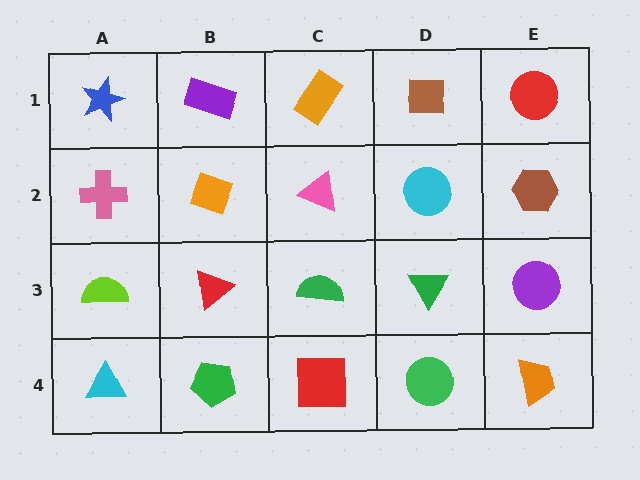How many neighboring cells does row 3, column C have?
4.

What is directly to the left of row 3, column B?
A lime semicircle.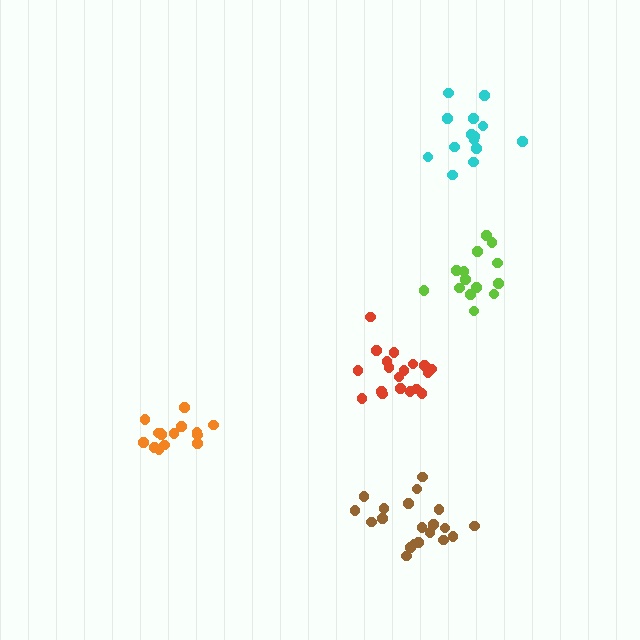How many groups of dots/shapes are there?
There are 5 groups.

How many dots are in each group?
Group 1: 15 dots, Group 2: 19 dots, Group 3: 14 dots, Group 4: 20 dots, Group 5: 14 dots (82 total).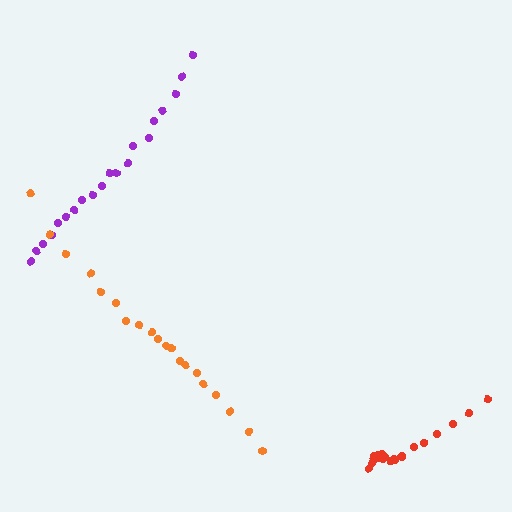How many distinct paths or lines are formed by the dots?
There are 3 distinct paths.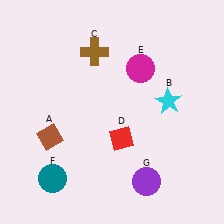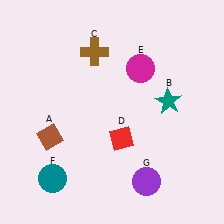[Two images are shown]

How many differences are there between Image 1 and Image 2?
There is 1 difference between the two images.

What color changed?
The star (B) changed from cyan in Image 1 to teal in Image 2.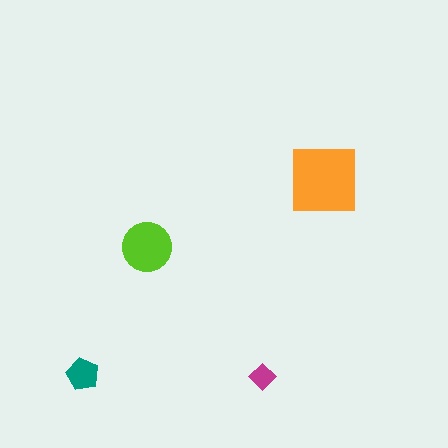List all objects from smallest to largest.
The magenta diamond, the teal pentagon, the lime circle, the orange square.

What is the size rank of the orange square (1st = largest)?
1st.